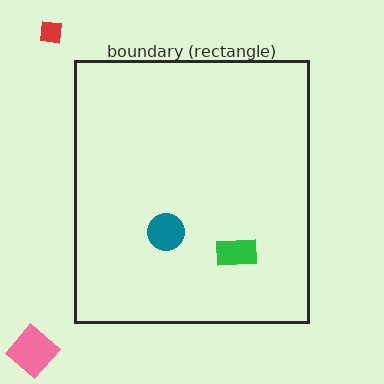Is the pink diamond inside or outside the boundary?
Outside.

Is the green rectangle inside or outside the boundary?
Inside.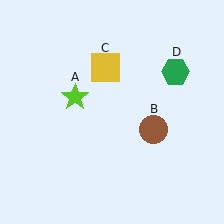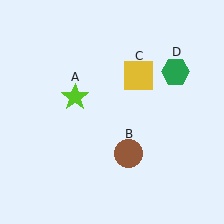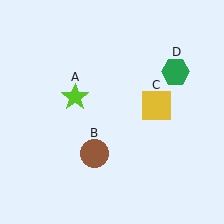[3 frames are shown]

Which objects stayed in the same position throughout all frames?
Lime star (object A) and green hexagon (object D) remained stationary.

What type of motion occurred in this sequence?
The brown circle (object B), yellow square (object C) rotated clockwise around the center of the scene.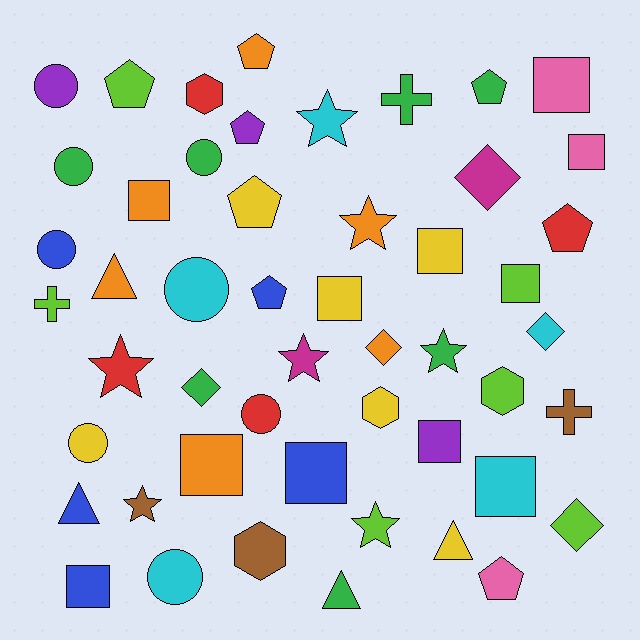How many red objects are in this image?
There are 4 red objects.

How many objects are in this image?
There are 50 objects.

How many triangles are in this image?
There are 4 triangles.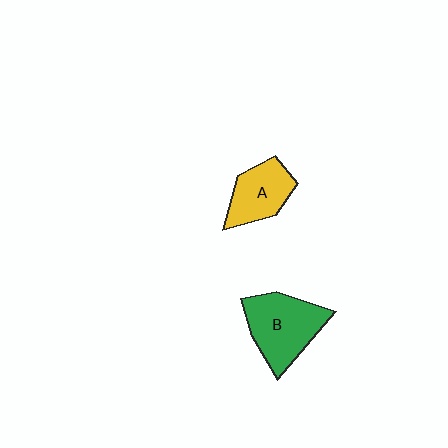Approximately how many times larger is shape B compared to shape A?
Approximately 1.4 times.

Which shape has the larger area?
Shape B (green).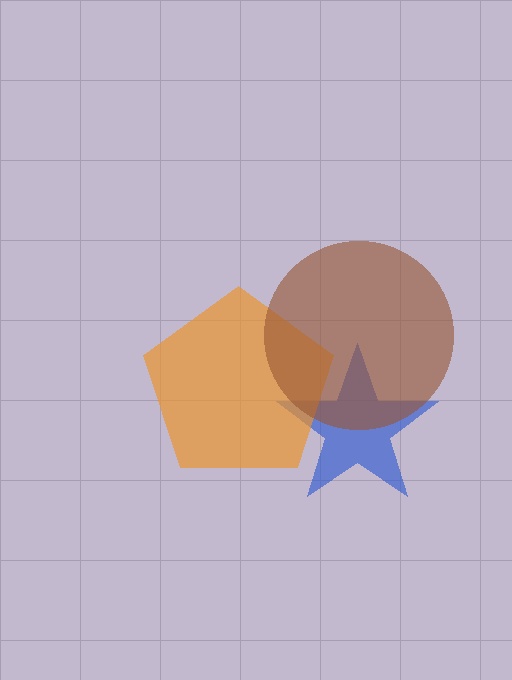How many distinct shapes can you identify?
There are 3 distinct shapes: a blue star, an orange pentagon, a brown circle.